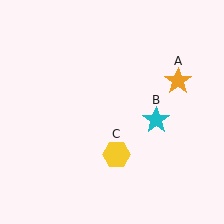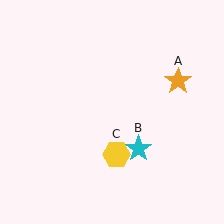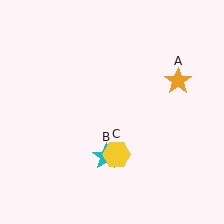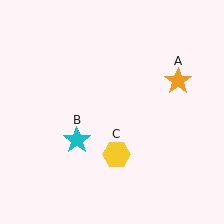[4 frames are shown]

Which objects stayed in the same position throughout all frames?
Orange star (object A) and yellow hexagon (object C) remained stationary.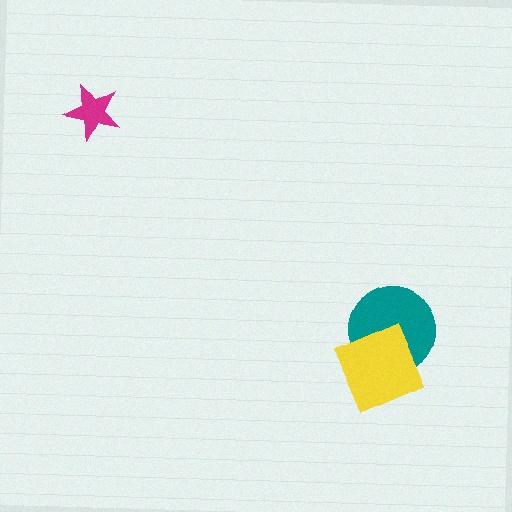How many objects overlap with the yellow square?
1 object overlaps with the yellow square.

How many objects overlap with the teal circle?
1 object overlaps with the teal circle.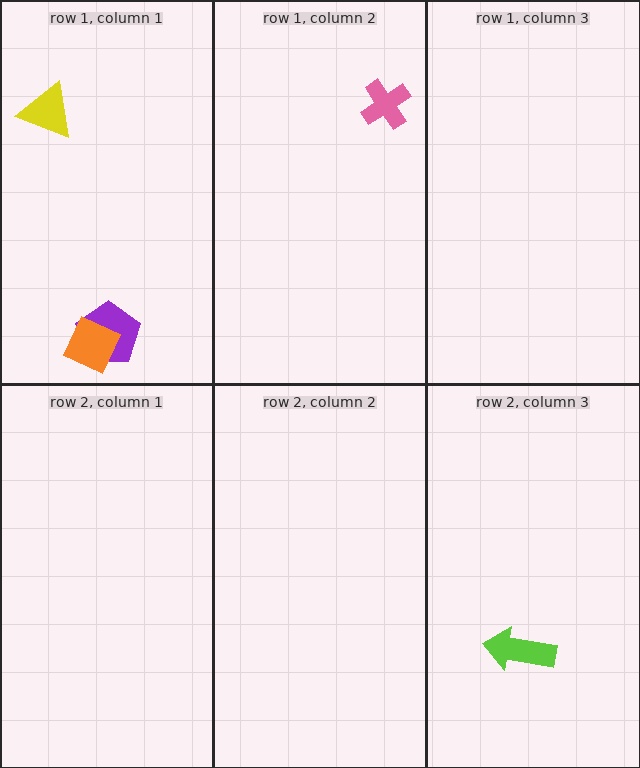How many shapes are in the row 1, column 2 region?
1.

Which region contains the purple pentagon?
The row 1, column 1 region.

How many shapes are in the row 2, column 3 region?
1.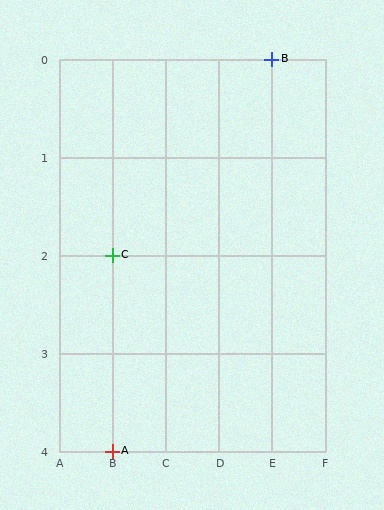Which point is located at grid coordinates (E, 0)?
Point B is at (E, 0).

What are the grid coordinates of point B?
Point B is at grid coordinates (E, 0).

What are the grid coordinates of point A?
Point A is at grid coordinates (B, 4).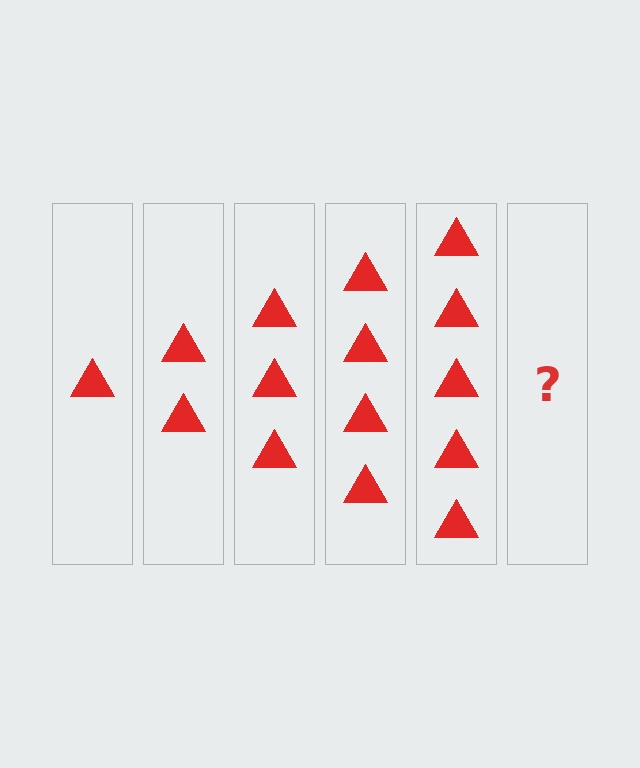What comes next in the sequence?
The next element should be 6 triangles.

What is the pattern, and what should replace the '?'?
The pattern is that each step adds one more triangle. The '?' should be 6 triangles.